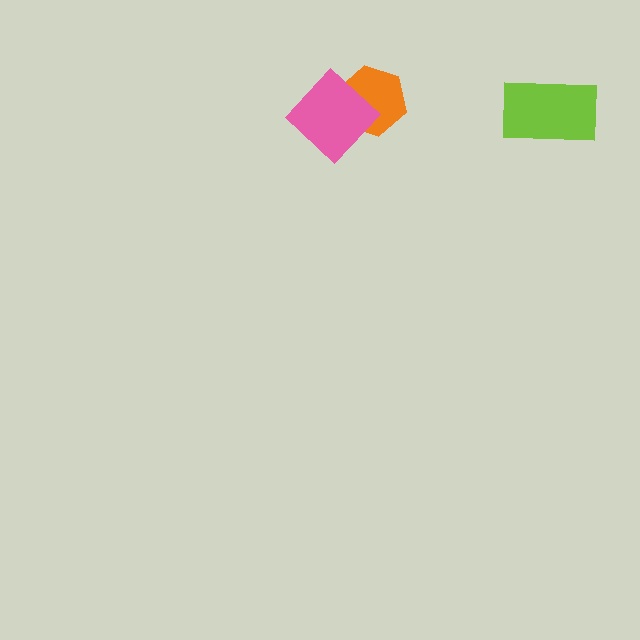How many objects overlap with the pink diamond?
1 object overlaps with the pink diamond.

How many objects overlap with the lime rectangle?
0 objects overlap with the lime rectangle.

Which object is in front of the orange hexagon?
The pink diamond is in front of the orange hexagon.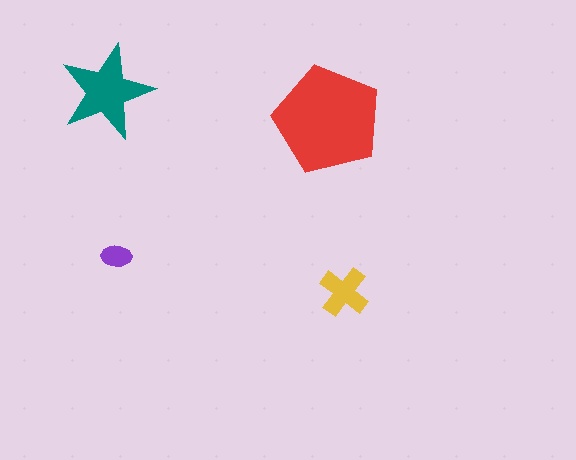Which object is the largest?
The red pentagon.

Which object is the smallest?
The purple ellipse.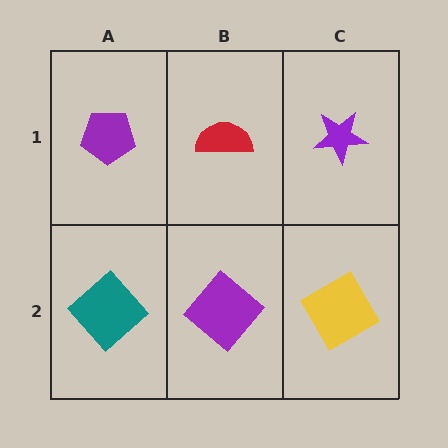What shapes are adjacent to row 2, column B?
A red semicircle (row 1, column B), a teal diamond (row 2, column A), a yellow diamond (row 2, column C).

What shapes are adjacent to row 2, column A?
A purple pentagon (row 1, column A), a purple diamond (row 2, column B).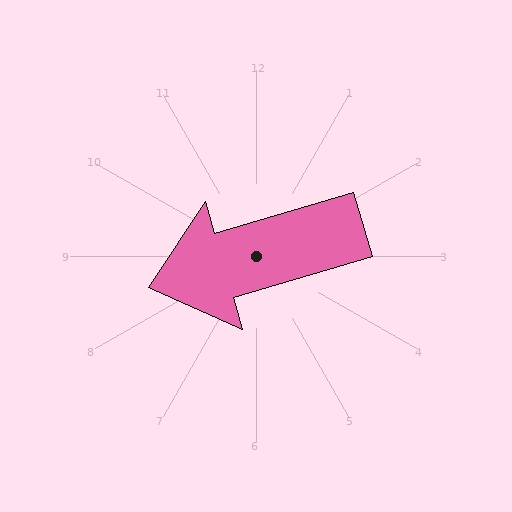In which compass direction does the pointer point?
West.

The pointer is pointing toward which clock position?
Roughly 8 o'clock.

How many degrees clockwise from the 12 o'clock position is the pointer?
Approximately 254 degrees.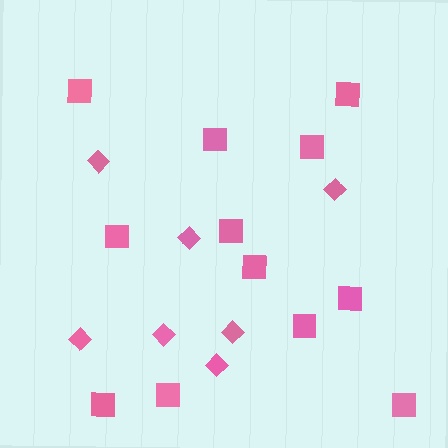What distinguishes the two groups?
There are 2 groups: one group of squares (12) and one group of diamonds (7).